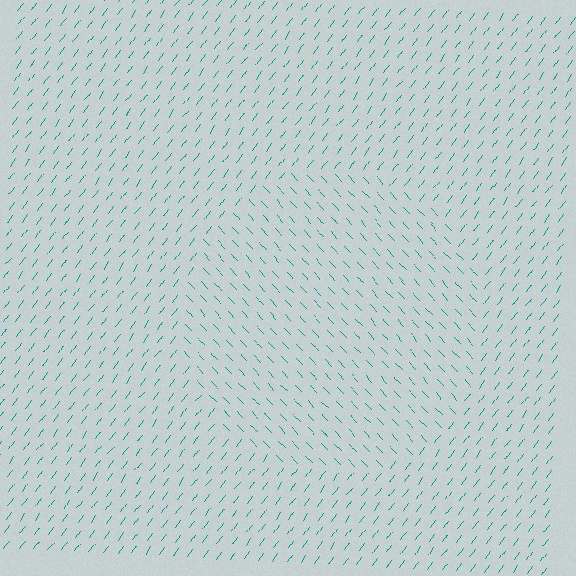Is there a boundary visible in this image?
Yes, there is a texture boundary formed by a change in line orientation.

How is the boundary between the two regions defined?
The boundary is defined purely by a change in line orientation (approximately 80 degrees difference). All lines are the same color and thickness.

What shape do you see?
I see a circle.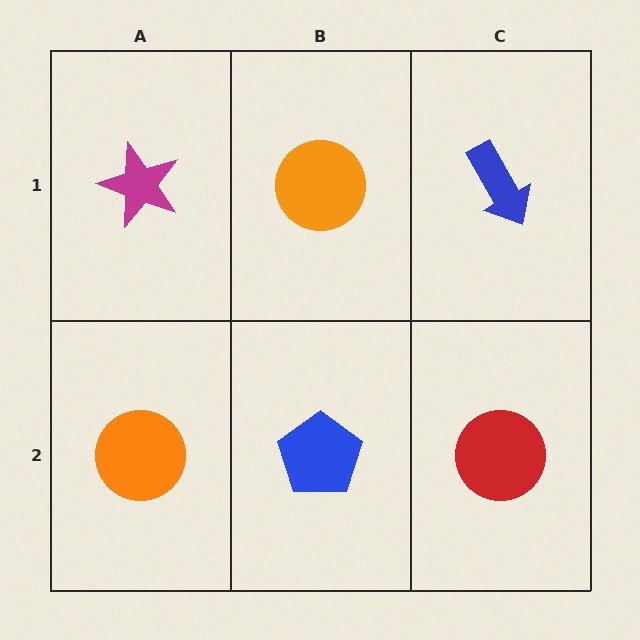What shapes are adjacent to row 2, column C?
A blue arrow (row 1, column C), a blue pentagon (row 2, column B).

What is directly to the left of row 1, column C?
An orange circle.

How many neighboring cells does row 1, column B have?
3.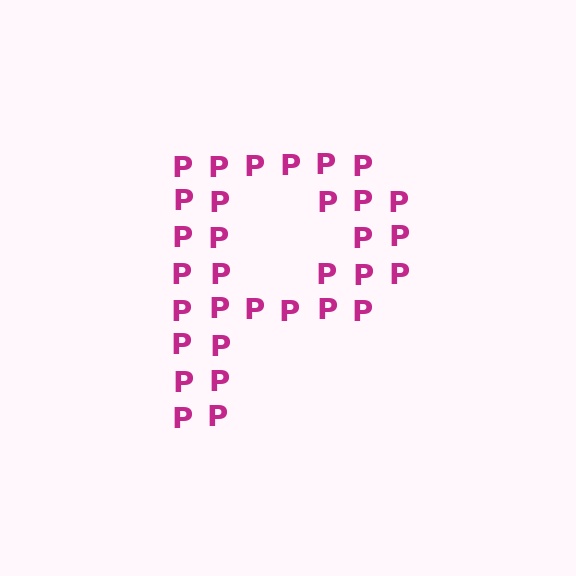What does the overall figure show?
The overall figure shows the letter P.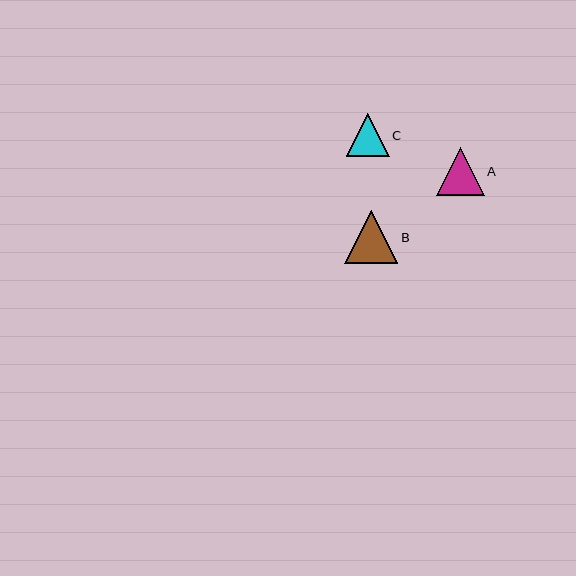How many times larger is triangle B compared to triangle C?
Triangle B is approximately 1.2 times the size of triangle C.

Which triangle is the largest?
Triangle B is the largest with a size of approximately 53 pixels.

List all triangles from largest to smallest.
From largest to smallest: B, A, C.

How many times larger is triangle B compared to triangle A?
Triangle B is approximately 1.1 times the size of triangle A.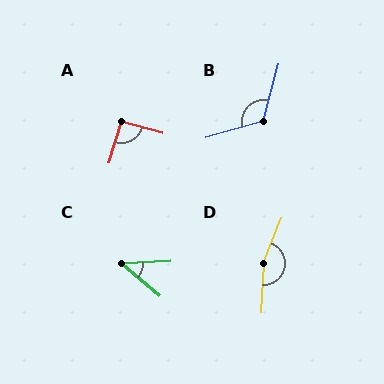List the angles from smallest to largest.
C (44°), A (91°), B (121°), D (161°).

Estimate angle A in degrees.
Approximately 91 degrees.